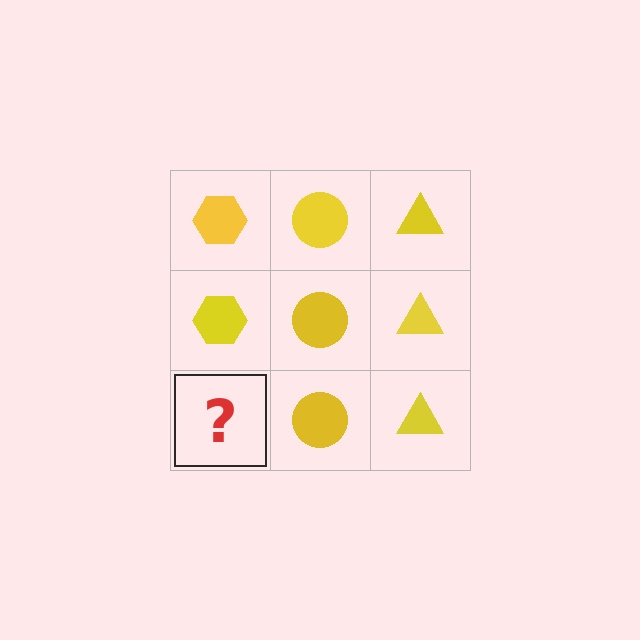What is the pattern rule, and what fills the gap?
The rule is that each column has a consistent shape. The gap should be filled with a yellow hexagon.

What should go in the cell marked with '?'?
The missing cell should contain a yellow hexagon.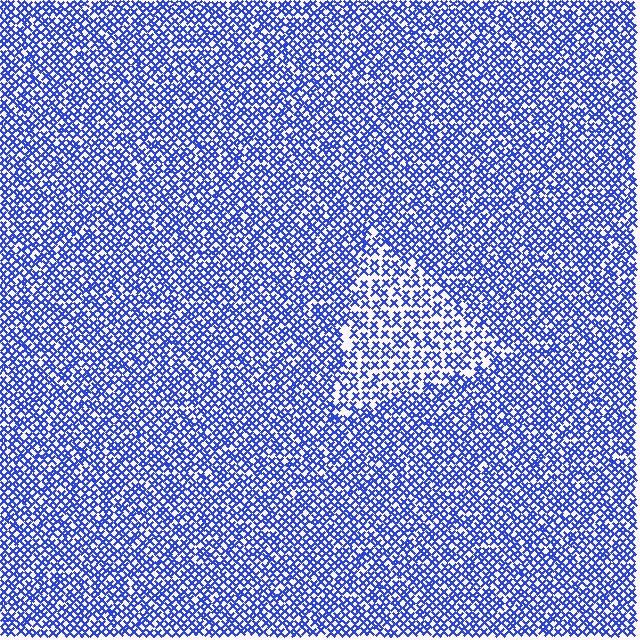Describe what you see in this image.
The image contains small blue elements arranged at two different densities. A triangle-shaped region is visible where the elements are less densely packed than the surrounding area.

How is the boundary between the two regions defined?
The boundary is defined by a change in element density (approximately 1.6x ratio). All elements are the same color, size, and shape.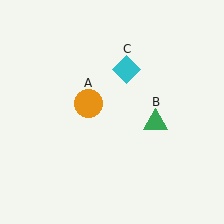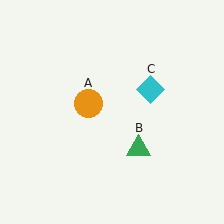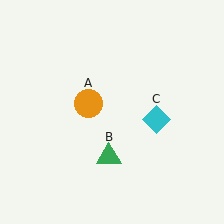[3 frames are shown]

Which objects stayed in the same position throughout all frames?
Orange circle (object A) remained stationary.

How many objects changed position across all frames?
2 objects changed position: green triangle (object B), cyan diamond (object C).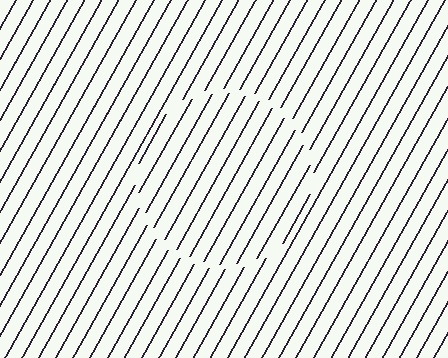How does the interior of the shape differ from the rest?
The interior of the shape contains the same grating, shifted by half a period — the contour is defined by the phase discontinuity where line-ends from the inner and outer gratings abut.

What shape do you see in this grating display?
An illusory circle. The interior of the shape contains the same grating, shifted by half a period — the contour is defined by the phase discontinuity where line-ends from the inner and outer gratings abut.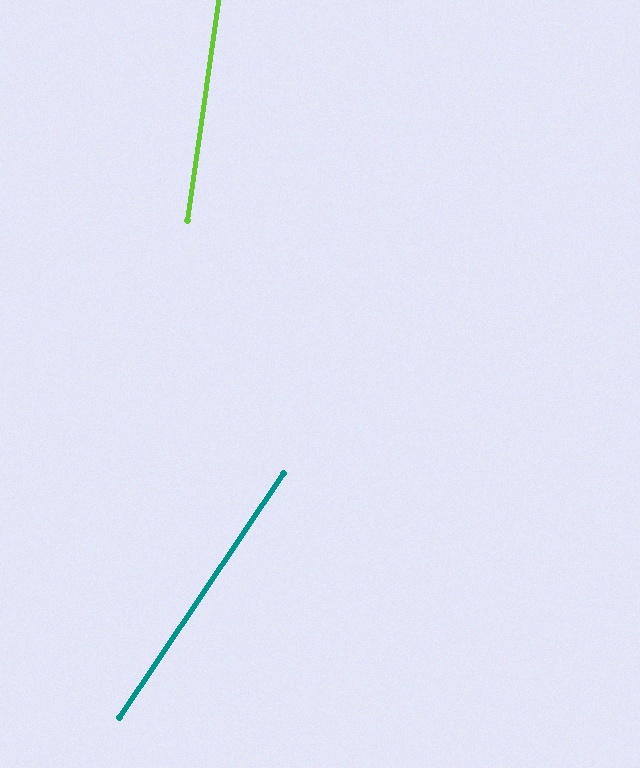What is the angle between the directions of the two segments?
Approximately 26 degrees.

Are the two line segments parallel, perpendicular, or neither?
Neither parallel nor perpendicular — they differ by about 26°.